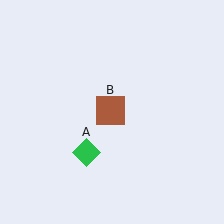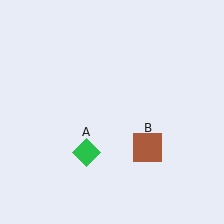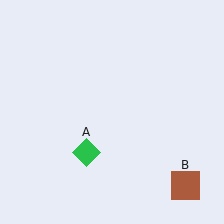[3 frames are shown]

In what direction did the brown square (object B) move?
The brown square (object B) moved down and to the right.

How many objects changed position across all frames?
1 object changed position: brown square (object B).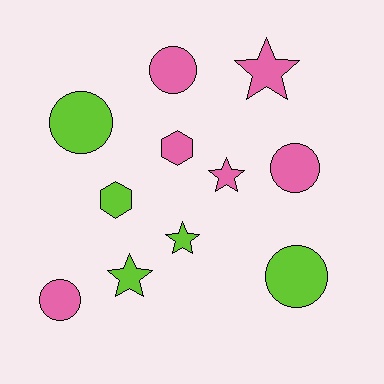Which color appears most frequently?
Pink, with 6 objects.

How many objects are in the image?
There are 11 objects.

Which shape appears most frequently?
Circle, with 5 objects.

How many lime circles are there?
There are 2 lime circles.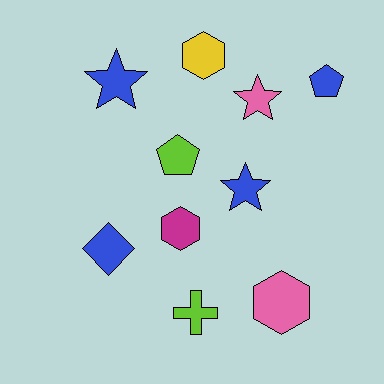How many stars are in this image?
There are 3 stars.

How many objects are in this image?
There are 10 objects.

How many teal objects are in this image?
There are no teal objects.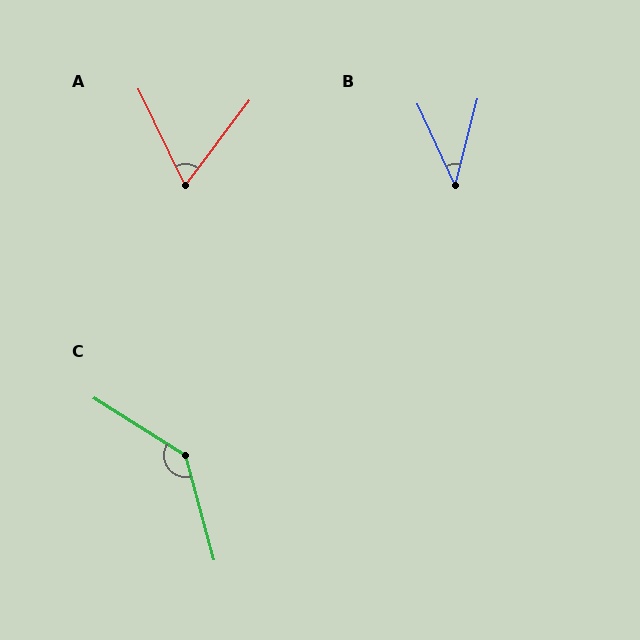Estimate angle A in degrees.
Approximately 63 degrees.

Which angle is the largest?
C, at approximately 138 degrees.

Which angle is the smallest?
B, at approximately 39 degrees.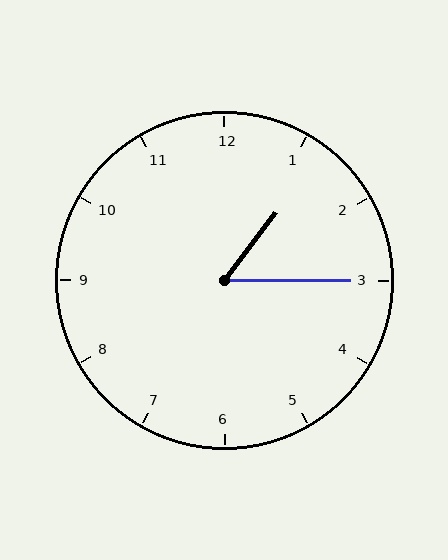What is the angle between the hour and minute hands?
Approximately 52 degrees.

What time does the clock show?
1:15.